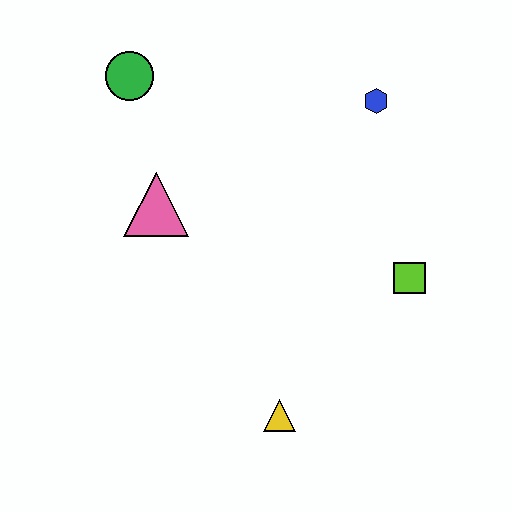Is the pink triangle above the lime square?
Yes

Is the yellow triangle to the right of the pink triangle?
Yes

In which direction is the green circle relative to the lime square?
The green circle is to the left of the lime square.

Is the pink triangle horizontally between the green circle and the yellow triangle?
Yes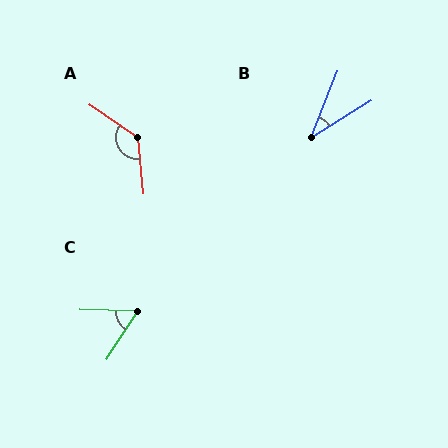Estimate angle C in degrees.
Approximately 59 degrees.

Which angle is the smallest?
B, at approximately 36 degrees.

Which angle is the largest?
A, at approximately 130 degrees.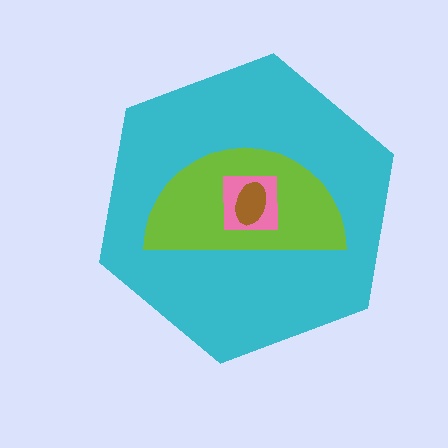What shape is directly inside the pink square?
The brown ellipse.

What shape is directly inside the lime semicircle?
The pink square.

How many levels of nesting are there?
4.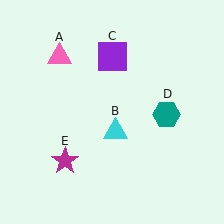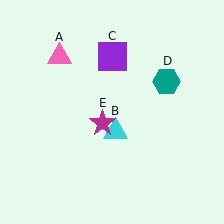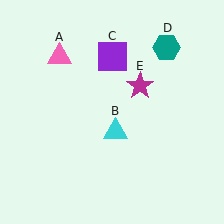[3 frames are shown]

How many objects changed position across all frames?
2 objects changed position: teal hexagon (object D), magenta star (object E).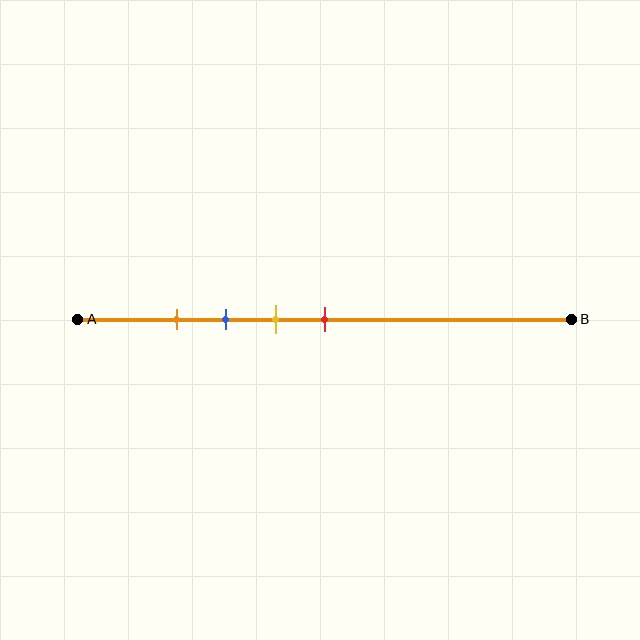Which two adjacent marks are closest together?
The orange and blue marks are the closest adjacent pair.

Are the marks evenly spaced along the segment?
Yes, the marks are approximately evenly spaced.